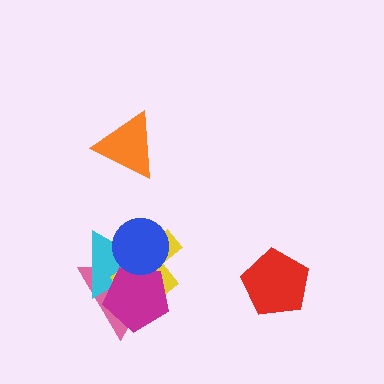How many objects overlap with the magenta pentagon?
4 objects overlap with the magenta pentagon.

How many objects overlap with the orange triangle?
0 objects overlap with the orange triangle.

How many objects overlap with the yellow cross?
4 objects overlap with the yellow cross.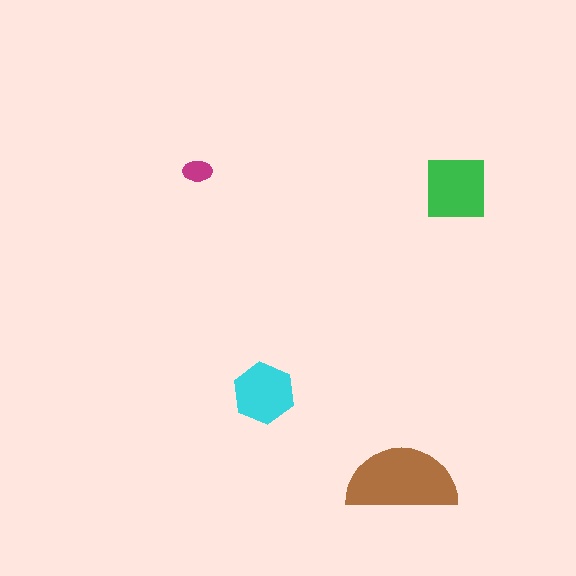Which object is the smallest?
The magenta ellipse.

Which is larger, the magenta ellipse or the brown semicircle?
The brown semicircle.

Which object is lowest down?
The brown semicircle is bottommost.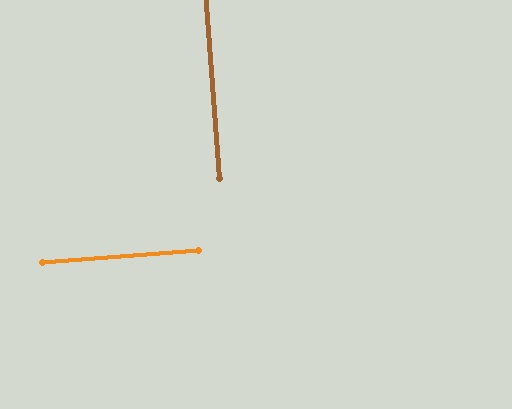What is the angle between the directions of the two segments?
Approximately 90 degrees.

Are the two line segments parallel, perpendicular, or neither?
Perpendicular — they meet at approximately 90°.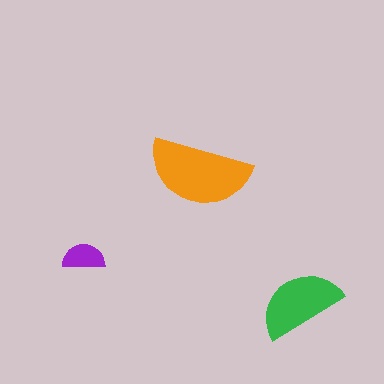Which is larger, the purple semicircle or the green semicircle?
The green one.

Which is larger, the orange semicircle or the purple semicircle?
The orange one.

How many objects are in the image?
There are 3 objects in the image.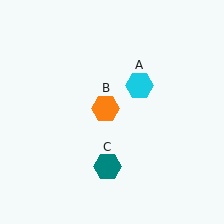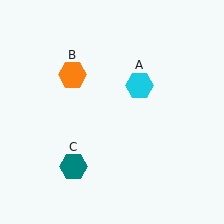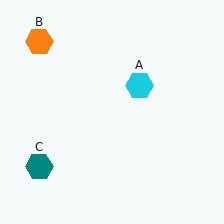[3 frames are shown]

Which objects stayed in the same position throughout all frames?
Cyan hexagon (object A) remained stationary.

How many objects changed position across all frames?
2 objects changed position: orange hexagon (object B), teal hexagon (object C).